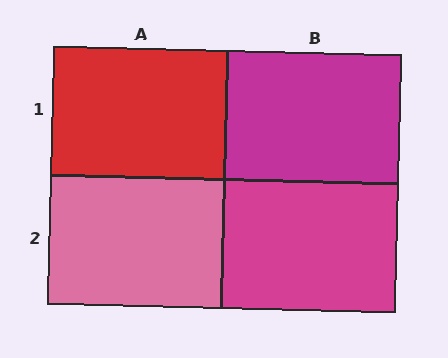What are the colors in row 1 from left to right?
Red, magenta.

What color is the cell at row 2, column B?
Magenta.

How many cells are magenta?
2 cells are magenta.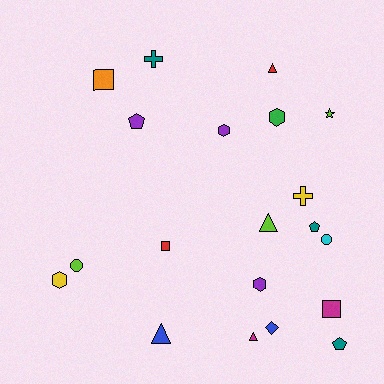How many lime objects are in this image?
There are 3 lime objects.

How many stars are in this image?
There is 1 star.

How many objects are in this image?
There are 20 objects.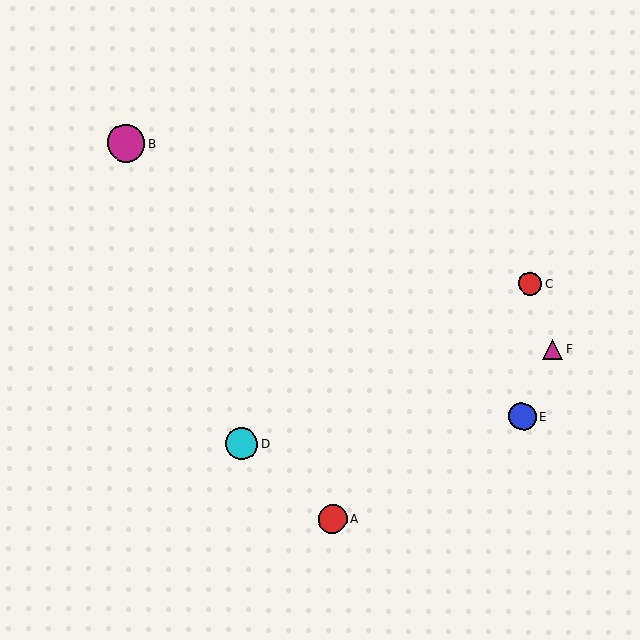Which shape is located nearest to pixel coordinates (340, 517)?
The red circle (labeled A) at (332, 519) is nearest to that location.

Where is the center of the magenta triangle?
The center of the magenta triangle is at (553, 349).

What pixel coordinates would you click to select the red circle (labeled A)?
Click at (332, 519) to select the red circle A.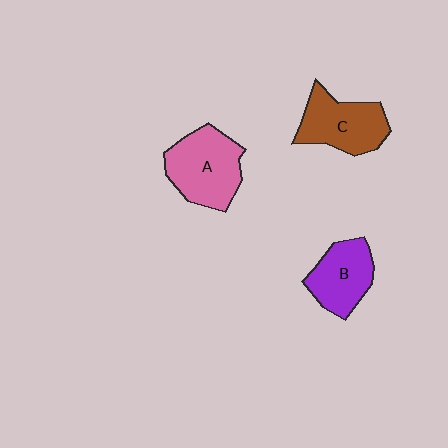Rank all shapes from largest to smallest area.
From largest to smallest: A (pink), C (brown), B (purple).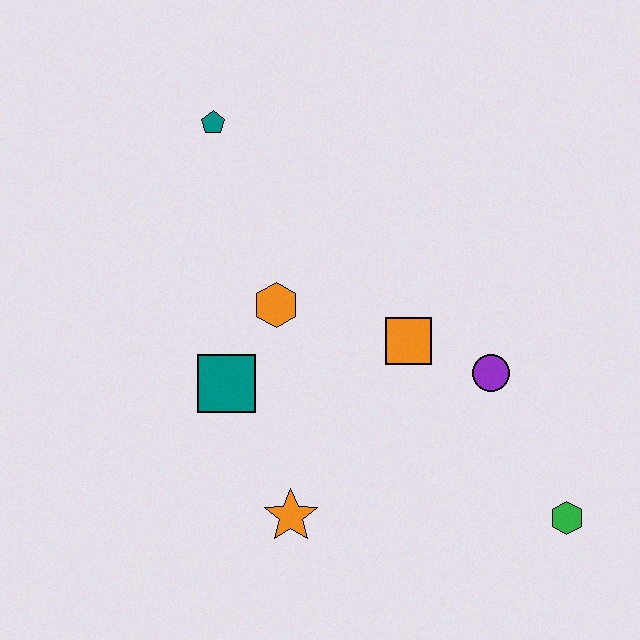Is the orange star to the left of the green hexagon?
Yes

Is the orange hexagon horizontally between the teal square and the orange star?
Yes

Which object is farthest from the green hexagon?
The teal pentagon is farthest from the green hexagon.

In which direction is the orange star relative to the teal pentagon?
The orange star is below the teal pentagon.